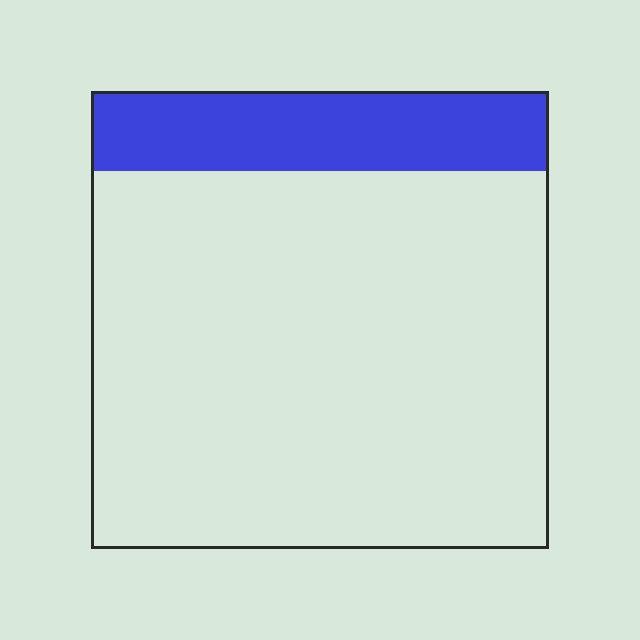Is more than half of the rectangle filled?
No.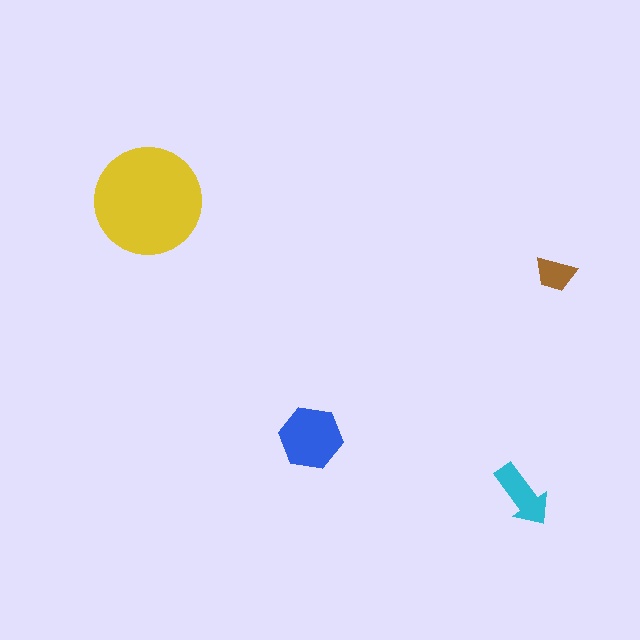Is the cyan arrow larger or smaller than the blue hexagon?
Smaller.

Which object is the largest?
The yellow circle.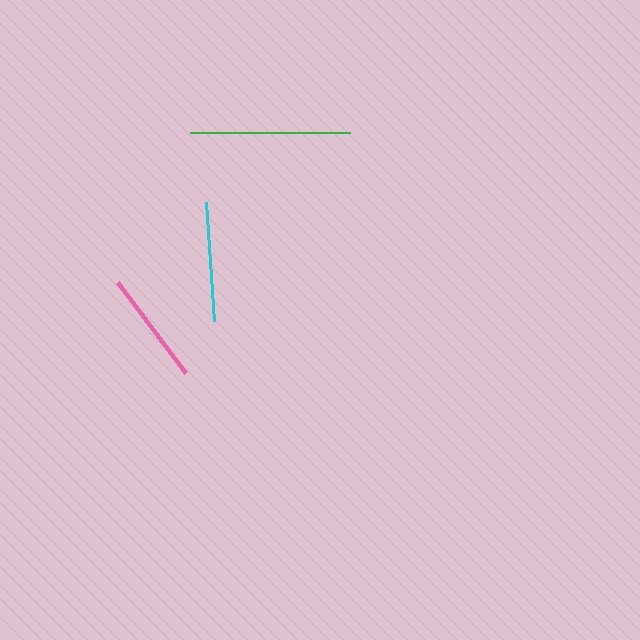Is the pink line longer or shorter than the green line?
The green line is longer than the pink line.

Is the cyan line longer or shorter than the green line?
The green line is longer than the cyan line.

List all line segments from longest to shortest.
From longest to shortest: green, cyan, pink.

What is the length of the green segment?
The green segment is approximately 160 pixels long.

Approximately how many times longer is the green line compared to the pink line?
The green line is approximately 1.4 times the length of the pink line.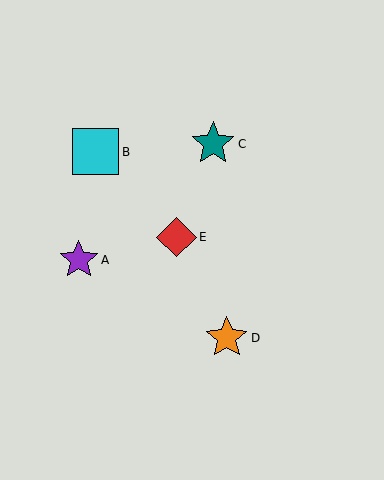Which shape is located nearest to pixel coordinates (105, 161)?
The cyan square (labeled B) at (96, 152) is nearest to that location.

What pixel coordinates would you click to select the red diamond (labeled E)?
Click at (177, 237) to select the red diamond E.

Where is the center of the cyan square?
The center of the cyan square is at (96, 152).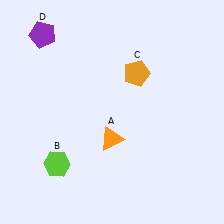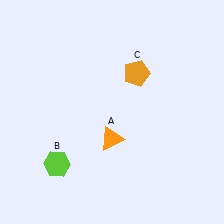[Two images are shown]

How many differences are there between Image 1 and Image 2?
There is 1 difference between the two images.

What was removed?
The purple pentagon (D) was removed in Image 2.